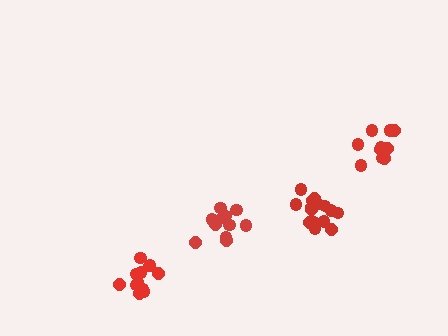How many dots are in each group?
Group 1: 15 dots, Group 2: 14 dots, Group 3: 12 dots, Group 4: 10 dots (51 total).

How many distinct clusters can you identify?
There are 4 distinct clusters.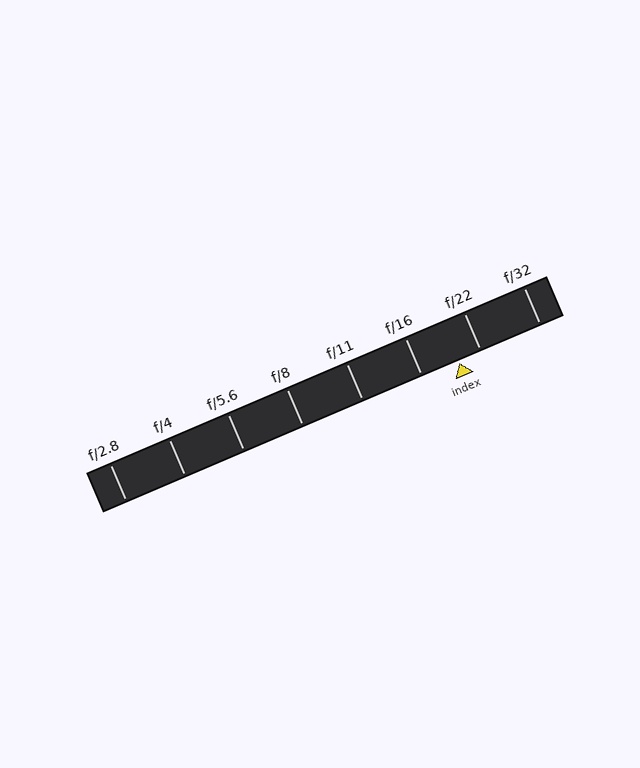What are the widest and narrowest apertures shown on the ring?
The widest aperture shown is f/2.8 and the narrowest is f/32.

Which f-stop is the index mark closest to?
The index mark is closest to f/22.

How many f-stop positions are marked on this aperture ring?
There are 8 f-stop positions marked.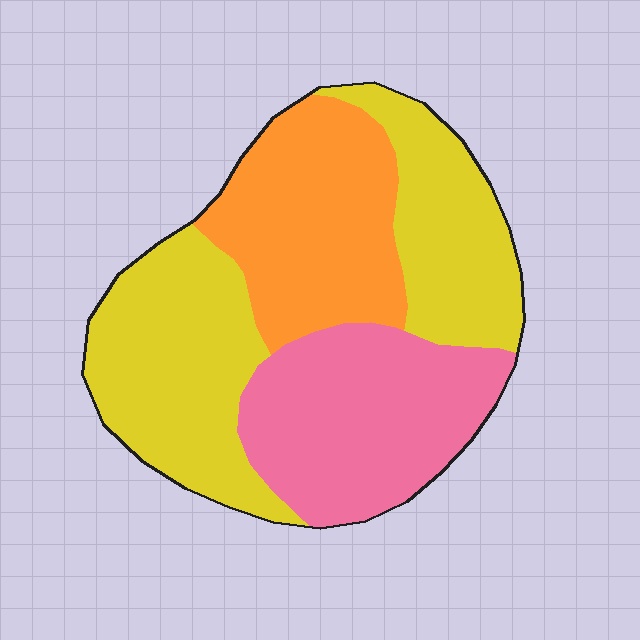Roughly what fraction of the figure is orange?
Orange covers roughly 25% of the figure.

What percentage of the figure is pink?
Pink covers roughly 30% of the figure.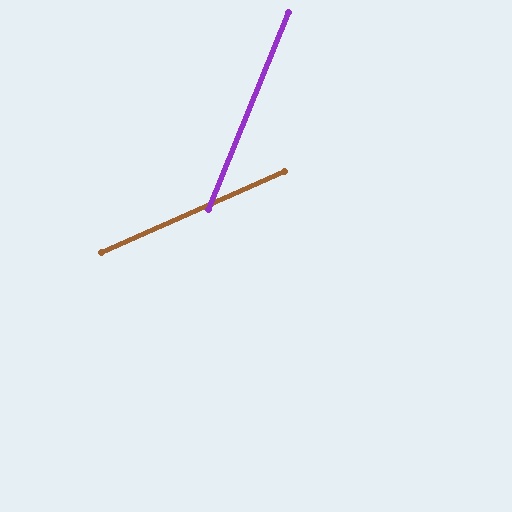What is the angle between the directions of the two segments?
Approximately 44 degrees.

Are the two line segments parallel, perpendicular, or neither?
Neither parallel nor perpendicular — they differ by about 44°.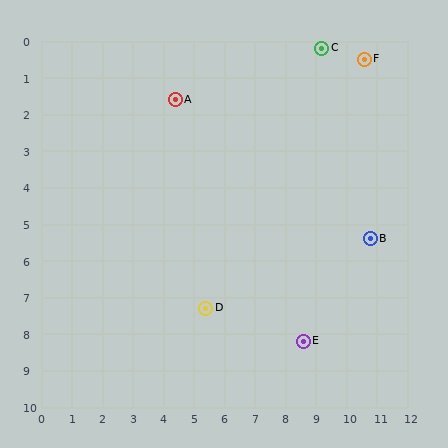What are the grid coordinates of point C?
Point C is at approximately (9.2, 0.2).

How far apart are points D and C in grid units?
Points D and C are about 8.1 grid units apart.